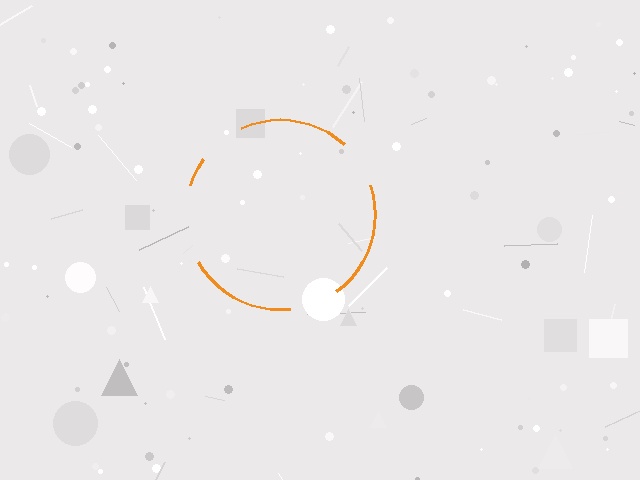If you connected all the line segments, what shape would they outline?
They would outline a circle.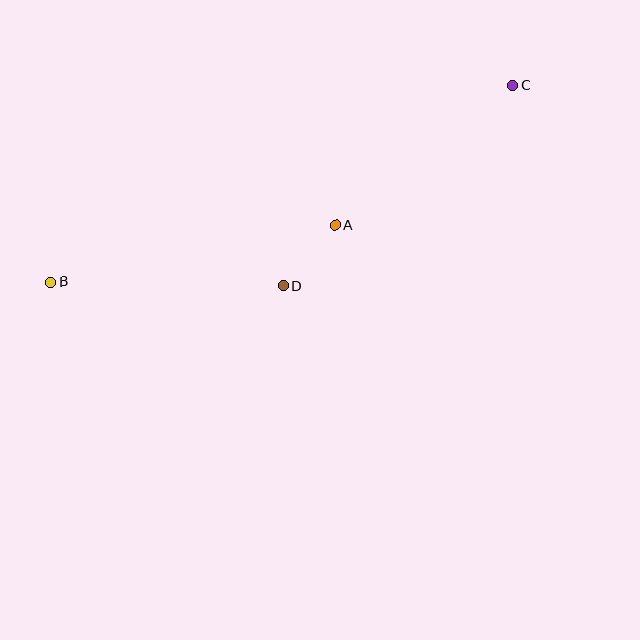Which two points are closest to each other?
Points A and D are closest to each other.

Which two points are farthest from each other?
Points B and C are farthest from each other.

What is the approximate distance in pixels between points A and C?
The distance between A and C is approximately 226 pixels.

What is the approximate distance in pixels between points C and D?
The distance between C and D is approximately 305 pixels.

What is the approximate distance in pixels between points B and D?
The distance between B and D is approximately 233 pixels.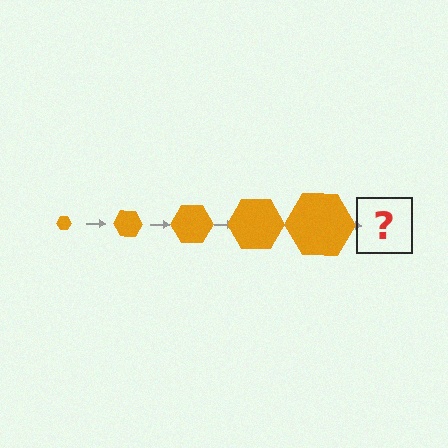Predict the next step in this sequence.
The next step is an orange hexagon, larger than the previous one.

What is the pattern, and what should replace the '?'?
The pattern is that the hexagon gets progressively larger each step. The '?' should be an orange hexagon, larger than the previous one.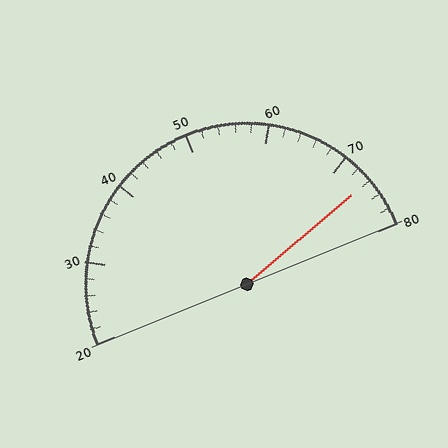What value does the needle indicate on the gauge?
The needle indicates approximately 74.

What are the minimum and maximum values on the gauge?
The gauge ranges from 20 to 80.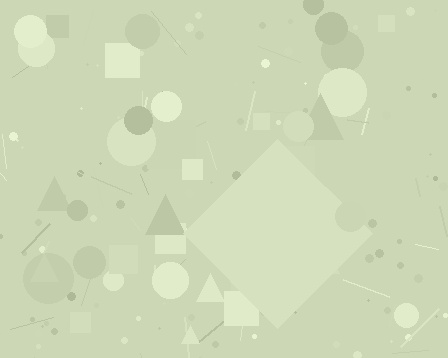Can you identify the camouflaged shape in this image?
The camouflaged shape is a diamond.